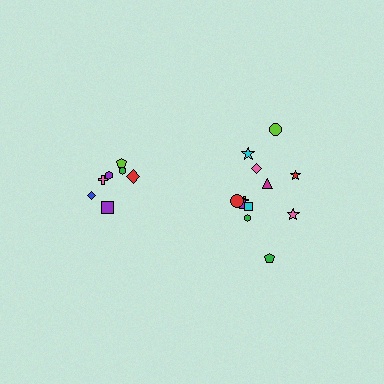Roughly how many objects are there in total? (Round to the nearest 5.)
Roughly 20 objects in total.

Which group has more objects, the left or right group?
The right group.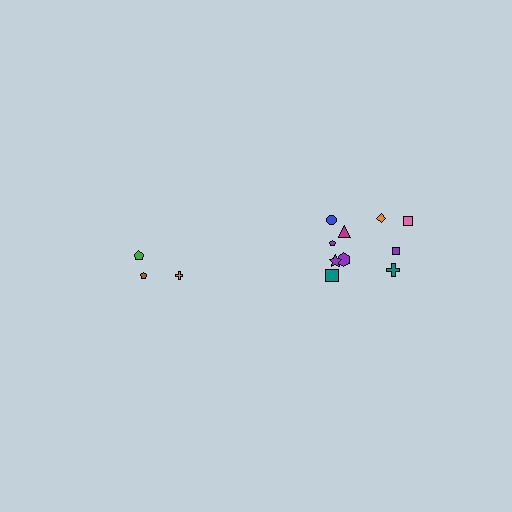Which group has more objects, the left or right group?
The right group.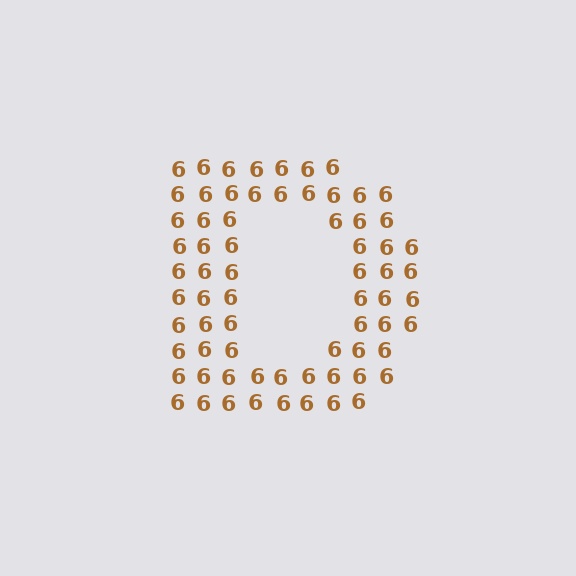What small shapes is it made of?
It is made of small digit 6's.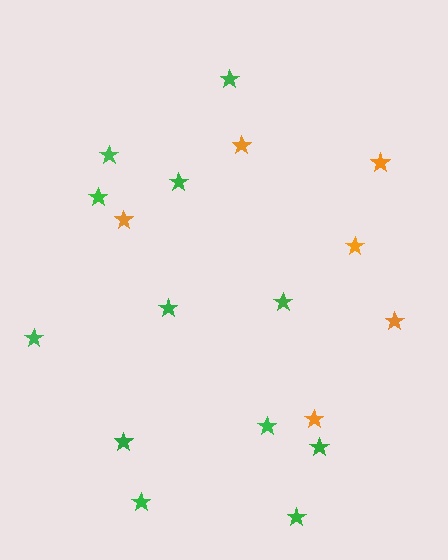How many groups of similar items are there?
There are 2 groups: one group of orange stars (6) and one group of green stars (12).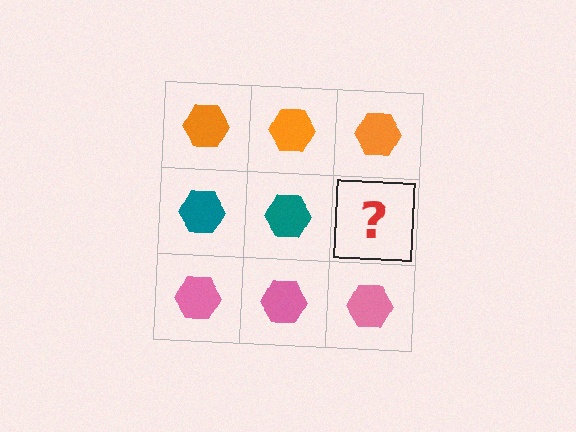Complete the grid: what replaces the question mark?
The question mark should be replaced with a teal hexagon.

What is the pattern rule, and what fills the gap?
The rule is that each row has a consistent color. The gap should be filled with a teal hexagon.